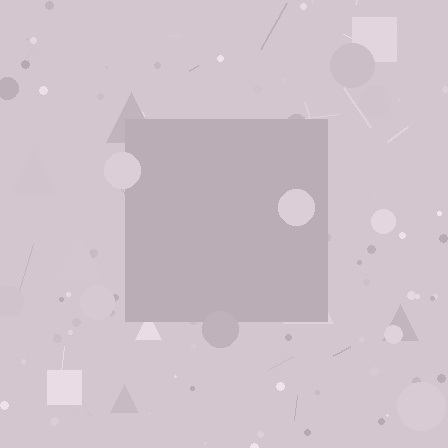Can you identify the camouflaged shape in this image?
The camouflaged shape is a square.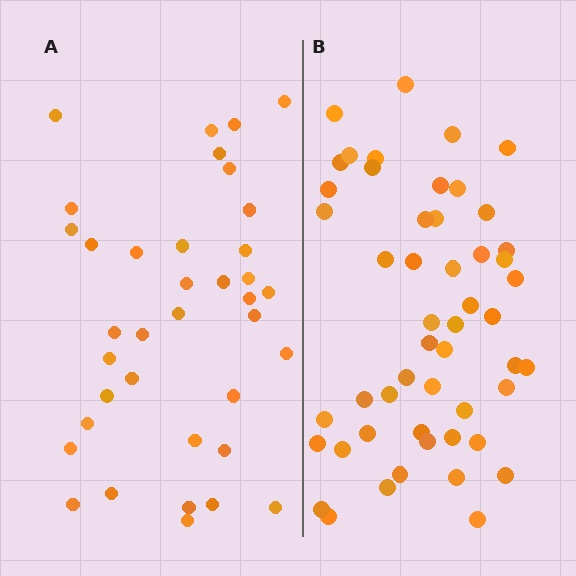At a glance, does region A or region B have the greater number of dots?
Region B (the right region) has more dots.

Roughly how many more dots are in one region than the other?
Region B has approximately 15 more dots than region A.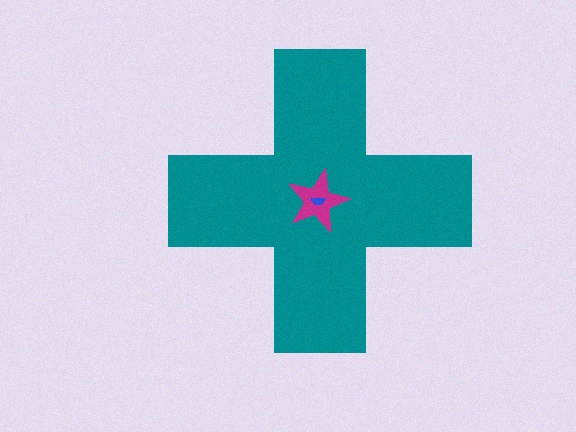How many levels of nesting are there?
3.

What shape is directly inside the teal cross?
The magenta star.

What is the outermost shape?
The teal cross.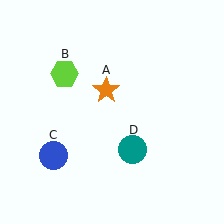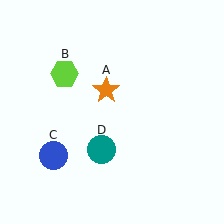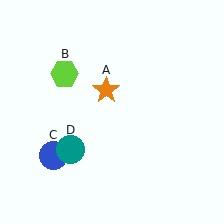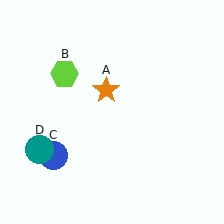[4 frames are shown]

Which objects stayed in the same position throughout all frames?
Orange star (object A) and lime hexagon (object B) and blue circle (object C) remained stationary.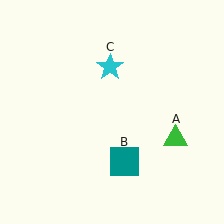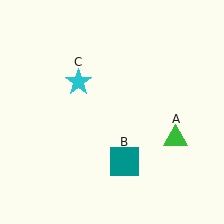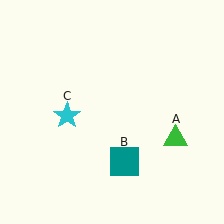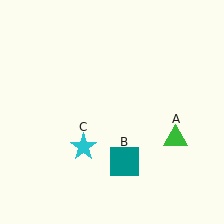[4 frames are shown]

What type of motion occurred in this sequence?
The cyan star (object C) rotated counterclockwise around the center of the scene.